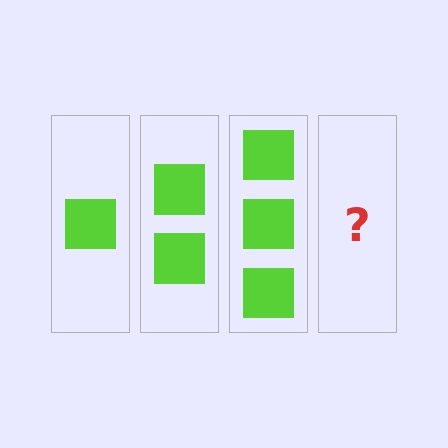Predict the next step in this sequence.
The next step is 4 squares.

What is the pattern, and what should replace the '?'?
The pattern is that each step adds one more square. The '?' should be 4 squares.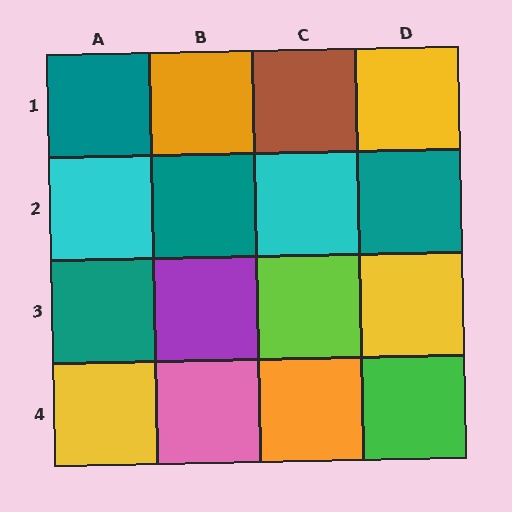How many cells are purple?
1 cell is purple.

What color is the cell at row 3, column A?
Teal.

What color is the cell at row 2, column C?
Cyan.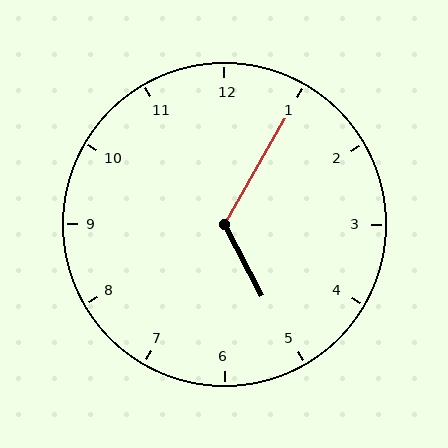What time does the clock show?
5:05.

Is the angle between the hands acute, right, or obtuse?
It is obtuse.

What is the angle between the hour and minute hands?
Approximately 122 degrees.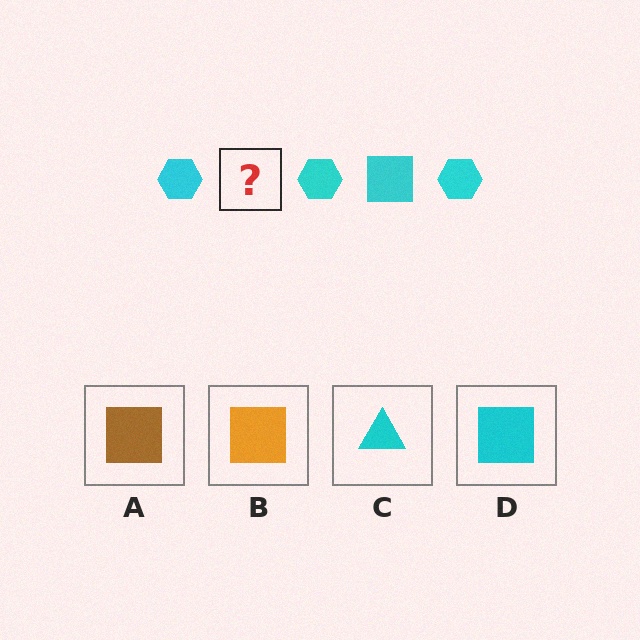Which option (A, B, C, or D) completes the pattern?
D.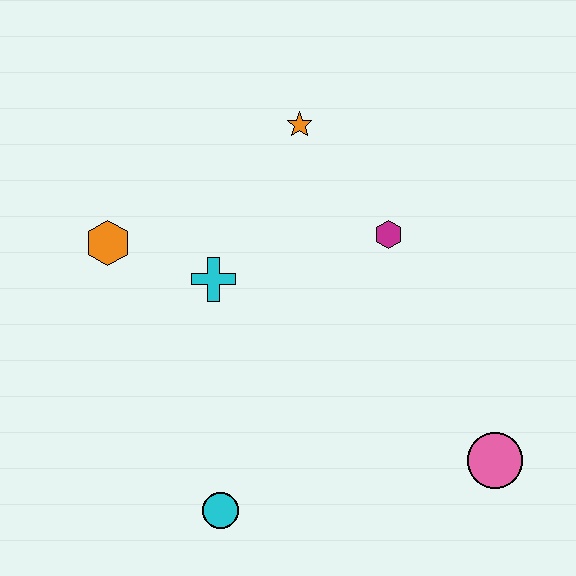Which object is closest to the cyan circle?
The cyan cross is closest to the cyan circle.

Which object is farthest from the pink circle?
The orange hexagon is farthest from the pink circle.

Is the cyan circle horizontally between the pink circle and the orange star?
No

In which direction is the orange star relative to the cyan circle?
The orange star is above the cyan circle.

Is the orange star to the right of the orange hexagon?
Yes